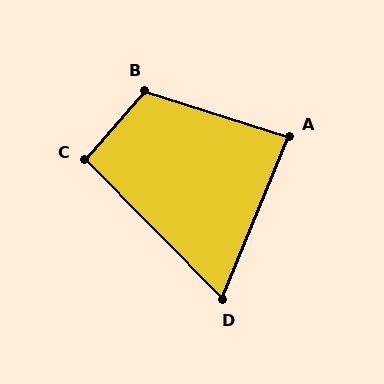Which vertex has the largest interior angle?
B, at approximately 113 degrees.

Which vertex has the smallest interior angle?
D, at approximately 67 degrees.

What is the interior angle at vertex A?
Approximately 85 degrees (approximately right).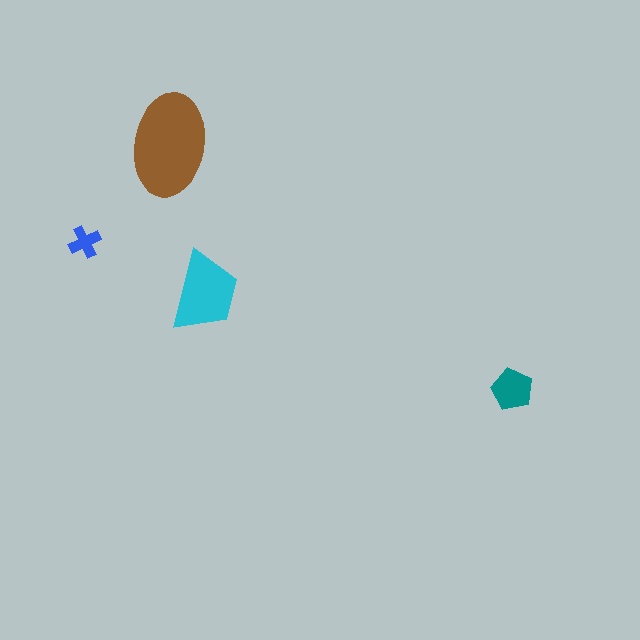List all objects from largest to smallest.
The brown ellipse, the cyan trapezoid, the teal pentagon, the blue cross.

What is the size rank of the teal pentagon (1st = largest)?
3rd.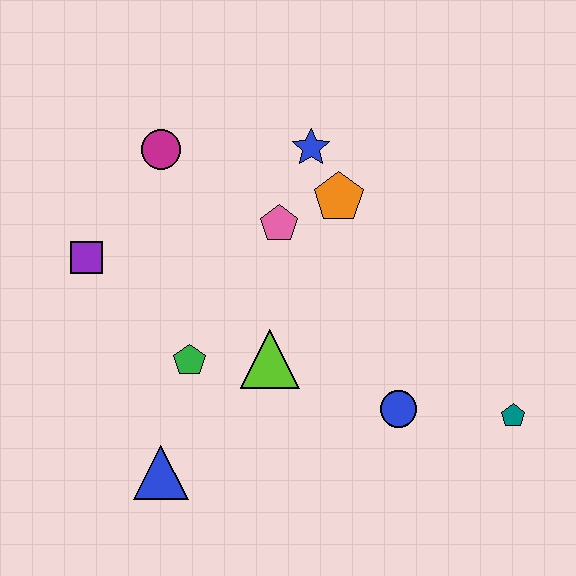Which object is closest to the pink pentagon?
The orange pentagon is closest to the pink pentagon.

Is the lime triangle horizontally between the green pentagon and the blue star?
Yes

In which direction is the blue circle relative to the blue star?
The blue circle is below the blue star.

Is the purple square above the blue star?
No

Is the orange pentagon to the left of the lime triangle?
No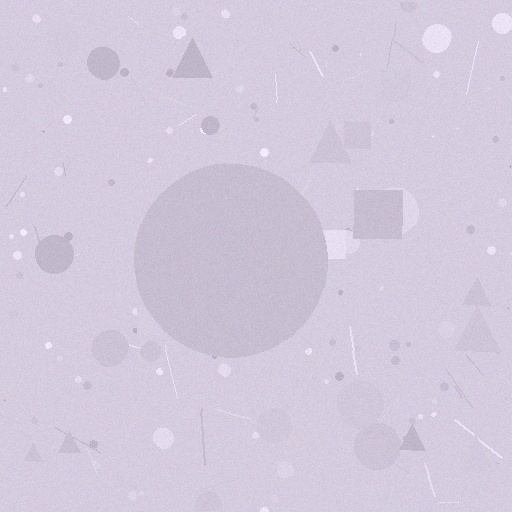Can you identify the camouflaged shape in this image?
The camouflaged shape is a circle.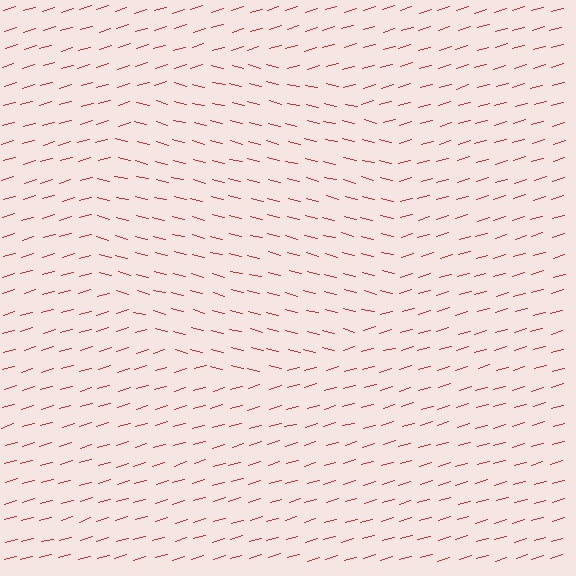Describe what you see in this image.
The image is filled with small red line segments. A circle region in the image has lines oriented differently from the surrounding lines, creating a visible texture boundary.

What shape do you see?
I see a circle.